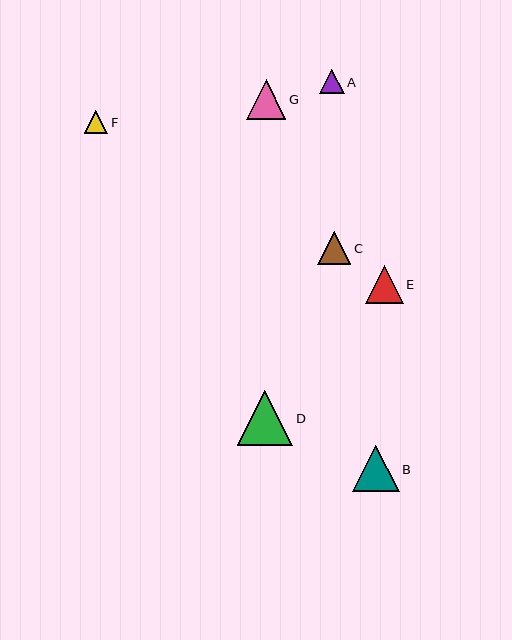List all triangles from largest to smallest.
From largest to smallest: D, B, G, E, C, A, F.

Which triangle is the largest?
Triangle D is the largest with a size of approximately 55 pixels.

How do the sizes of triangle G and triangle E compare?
Triangle G and triangle E are approximately the same size.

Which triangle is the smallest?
Triangle F is the smallest with a size of approximately 23 pixels.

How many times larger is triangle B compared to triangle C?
Triangle B is approximately 1.4 times the size of triangle C.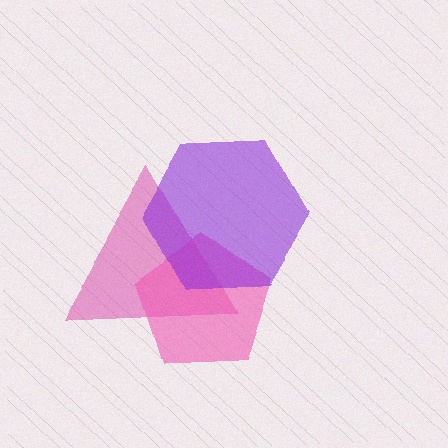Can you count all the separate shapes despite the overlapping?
Yes, there are 3 separate shapes.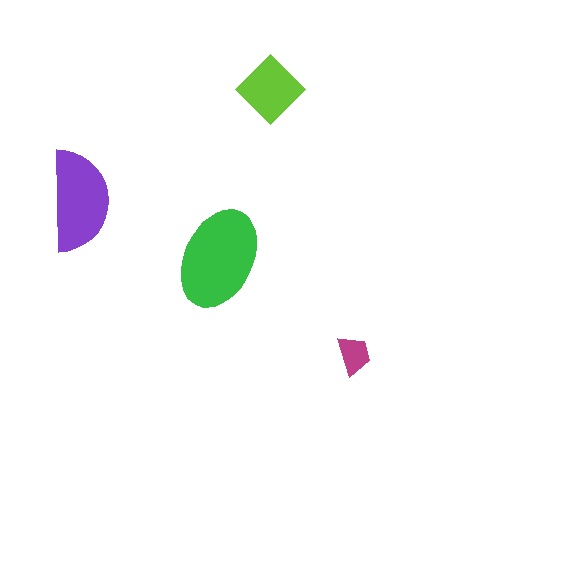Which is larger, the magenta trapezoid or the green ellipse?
The green ellipse.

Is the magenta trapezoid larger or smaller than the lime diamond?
Smaller.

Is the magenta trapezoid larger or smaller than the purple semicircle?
Smaller.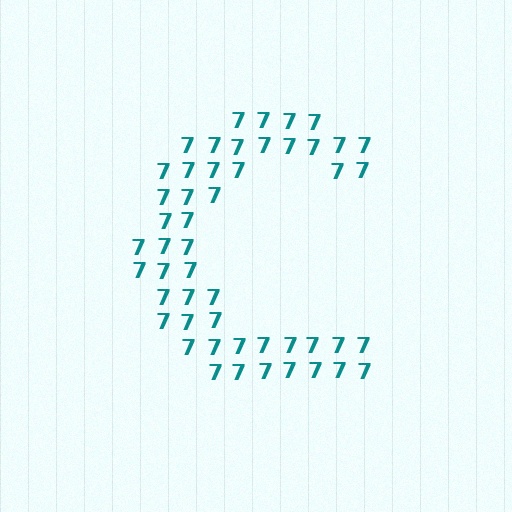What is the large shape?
The large shape is the letter C.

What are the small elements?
The small elements are digit 7's.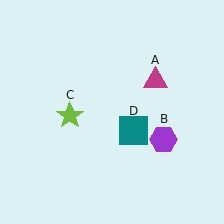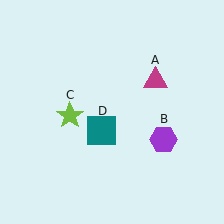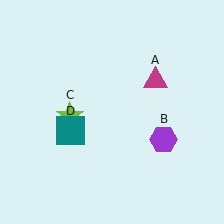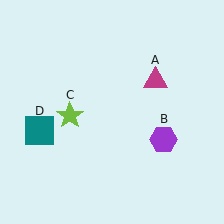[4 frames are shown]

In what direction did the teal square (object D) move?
The teal square (object D) moved left.